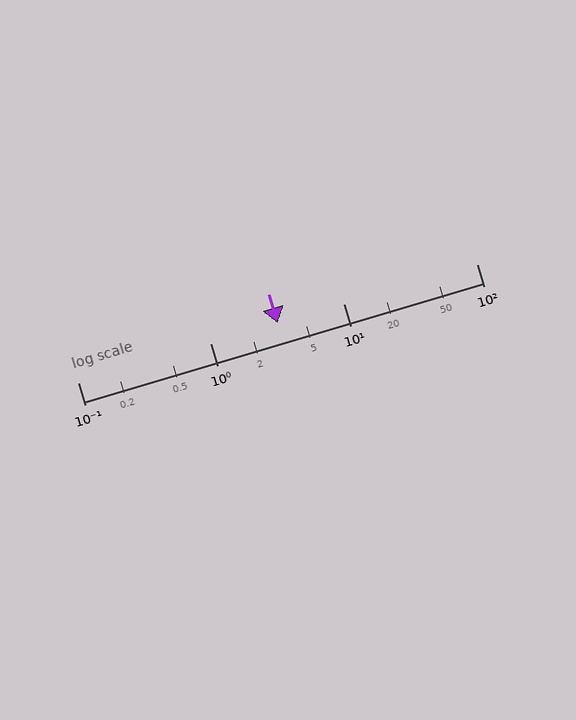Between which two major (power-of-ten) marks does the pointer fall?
The pointer is between 1 and 10.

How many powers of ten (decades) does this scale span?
The scale spans 3 decades, from 0.1 to 100.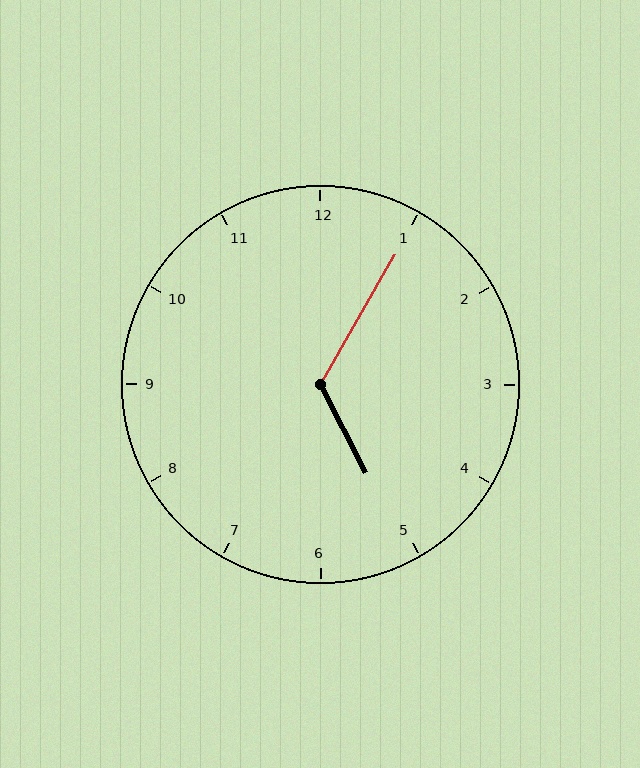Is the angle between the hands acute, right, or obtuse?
It is obtuse.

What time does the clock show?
5:05.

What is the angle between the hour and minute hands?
Approximately 122 degrees.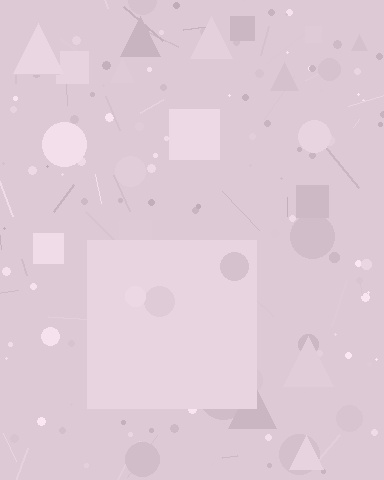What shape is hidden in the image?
A square is hidden in the image.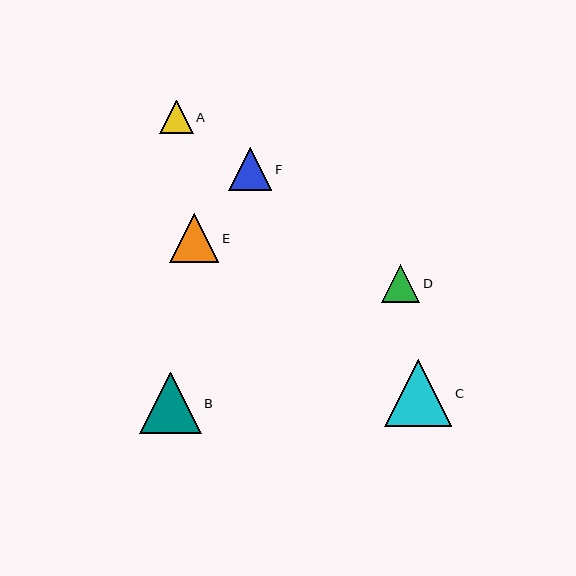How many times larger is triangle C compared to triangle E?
Triangle C is approximately 1.4 times the size of triangle E.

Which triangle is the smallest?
Triangle A is the smallest with a size of approximately 33 pixels.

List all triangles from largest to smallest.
From largest to smallest: C, B, E, F, D, A.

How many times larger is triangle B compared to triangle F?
Triangle B is approximately 1.4 times the size of triangle F.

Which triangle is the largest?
Triangle C is the largest with a size of approximately 68 pixels.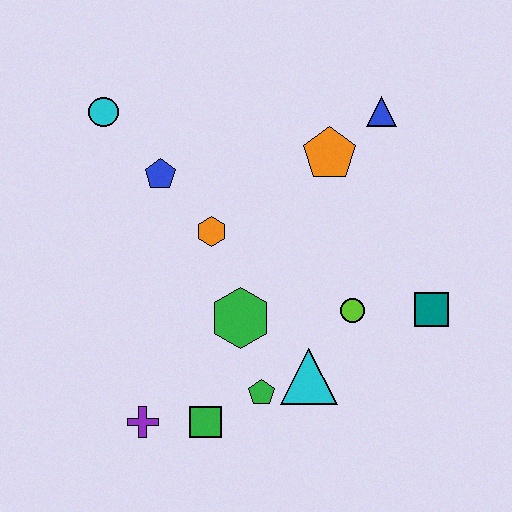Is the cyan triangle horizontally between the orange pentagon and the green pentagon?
Yes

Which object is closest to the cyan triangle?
The green pentagon is closest to the cyan triangle.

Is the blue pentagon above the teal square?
Yes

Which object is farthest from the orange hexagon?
The teal square is farthest from the orange hexagon.